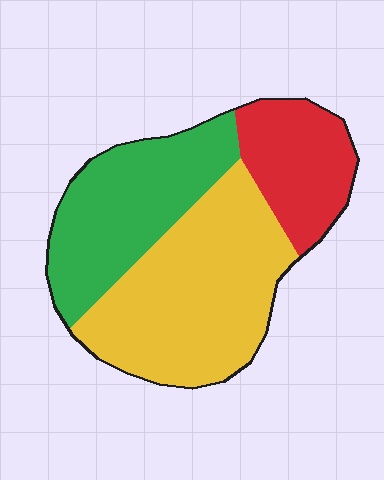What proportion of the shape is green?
Green covers roughly 35% of the shape.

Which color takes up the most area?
Yellow, at roughly 45%.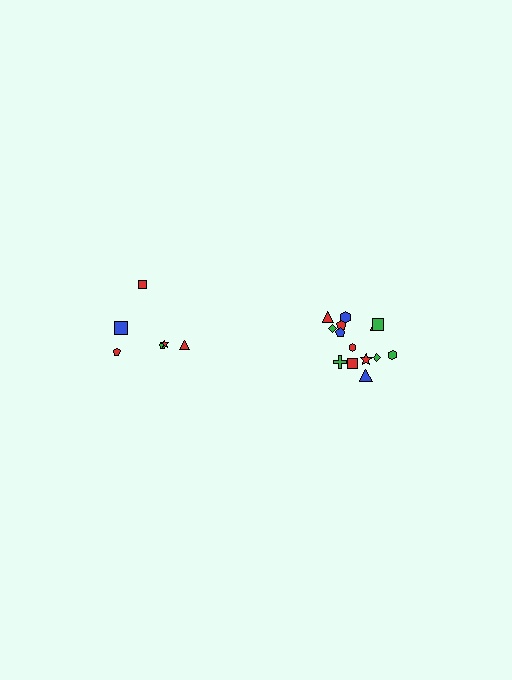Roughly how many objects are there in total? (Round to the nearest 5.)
Roughly 20 objects in total.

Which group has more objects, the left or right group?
The right group.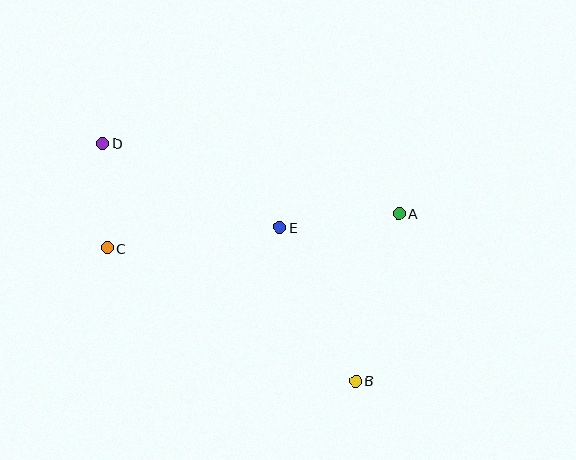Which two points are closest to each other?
Points C and D are closest to each other.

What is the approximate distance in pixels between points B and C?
The distance between B and C is approximately 281 pixels.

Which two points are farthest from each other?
Points B and D are farthest from each other.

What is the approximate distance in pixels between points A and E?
The distance between A and E is approximately 120 pixels.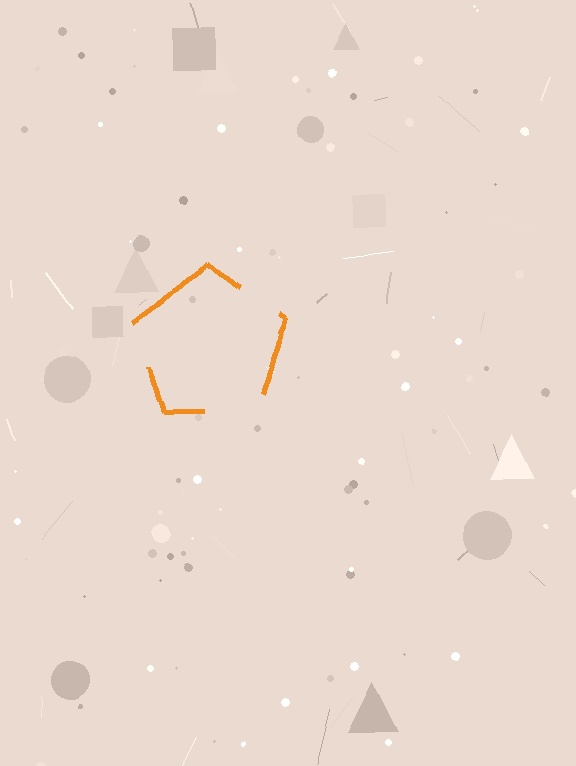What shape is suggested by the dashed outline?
The dashed outline suggests a pentagon.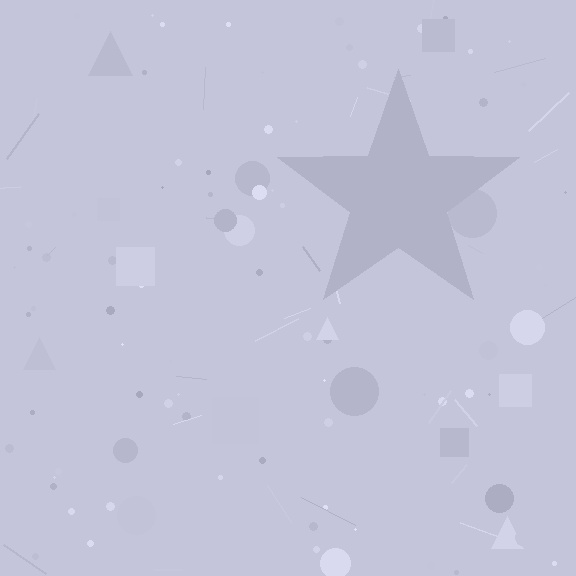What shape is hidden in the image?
A star is hidden in the image.